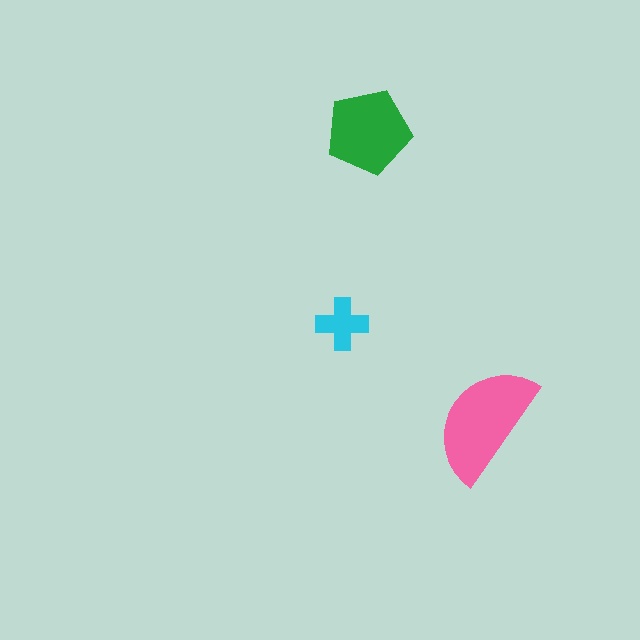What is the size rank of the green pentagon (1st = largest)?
2nd.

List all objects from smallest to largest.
The cyan cross, the green pentagon, the pink semicircle.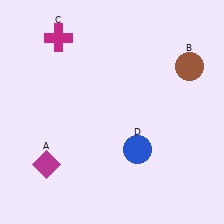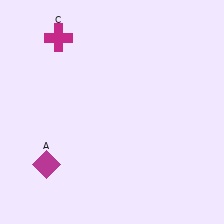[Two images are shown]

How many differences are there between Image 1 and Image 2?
There are 2 differences between the two images.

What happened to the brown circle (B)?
The brown circle (B) was removed in Image 2. It was in the top-right area of Image 1.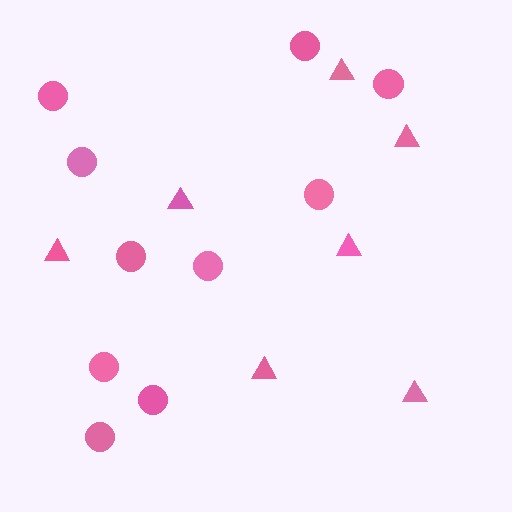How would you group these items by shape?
There are 2 groups: one group of triangles (7) and one group of circles (10).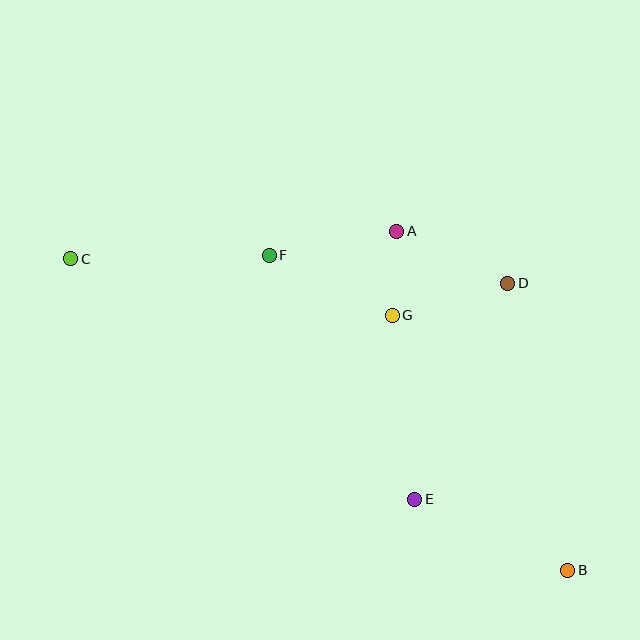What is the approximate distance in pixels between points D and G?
The distance between D and G is approximately 120 pixels.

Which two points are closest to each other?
Points A and G are closest to each other.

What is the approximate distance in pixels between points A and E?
The distance between A and E is approximately 268 pixels.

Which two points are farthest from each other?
Points B and C are farthest from each other.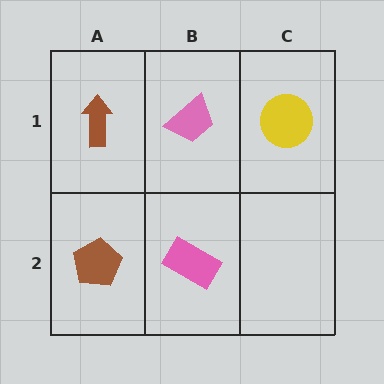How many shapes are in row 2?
2 shapes.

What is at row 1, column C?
A yellow circle.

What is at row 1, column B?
A pink trapezoid.